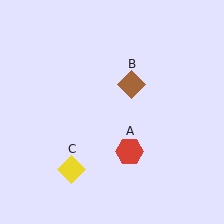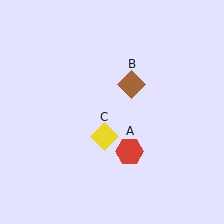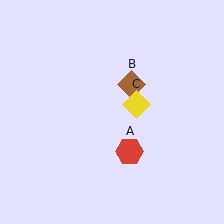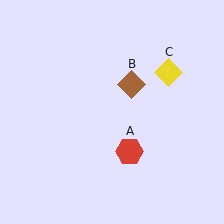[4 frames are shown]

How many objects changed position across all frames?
1 object changed position: yellow diamond (object C).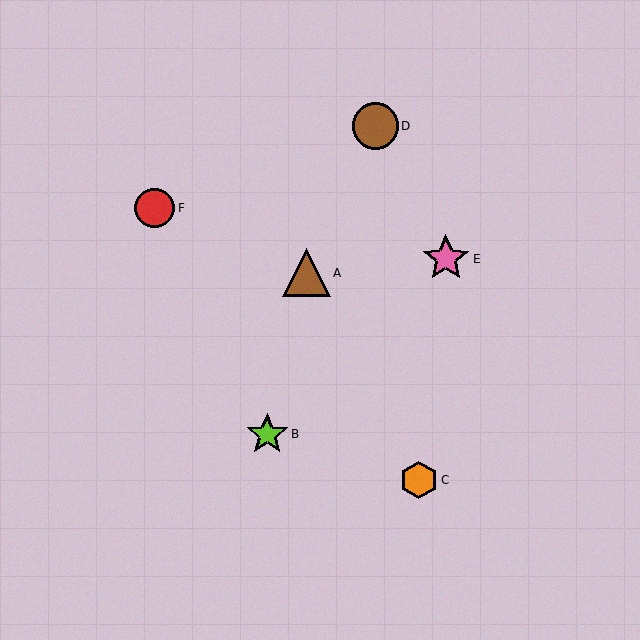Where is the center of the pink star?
The center of the pink star is at (446, 259).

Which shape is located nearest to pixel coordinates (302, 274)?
The brown triangle (labeled A) at (306, 273) is nearest to that location.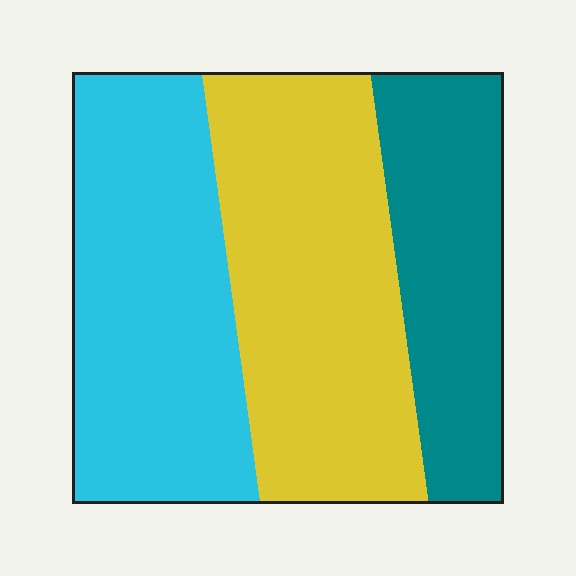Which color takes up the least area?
Teal, at roughly 25%.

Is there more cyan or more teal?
Cyan.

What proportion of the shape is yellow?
Yellow takes up about two fifths (2/5) of the shape.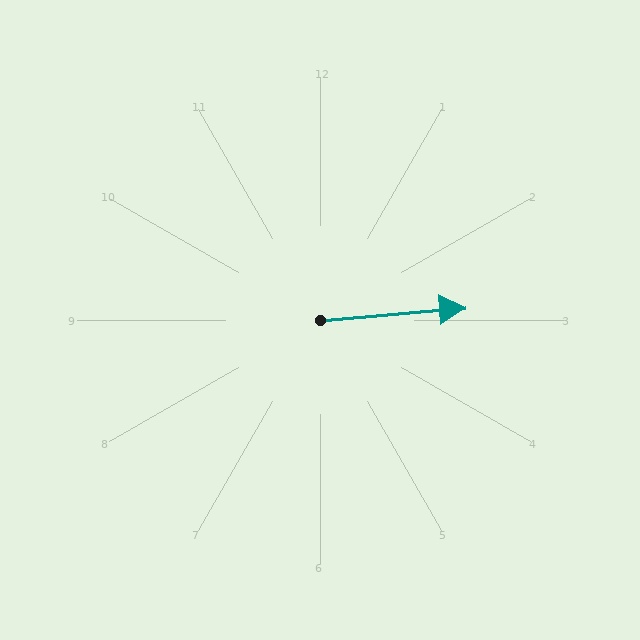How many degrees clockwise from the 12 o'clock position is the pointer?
Approximately 85 degrees.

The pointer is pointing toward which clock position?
Roughly 3 o'clock.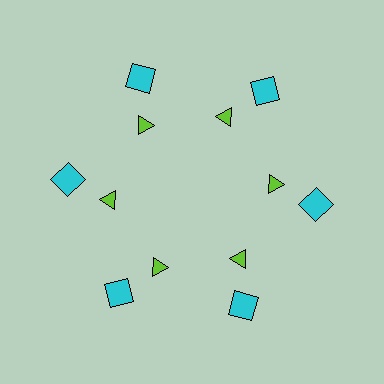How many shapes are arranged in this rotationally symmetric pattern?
There are 12 shapes, arranged in 6 groups of 2.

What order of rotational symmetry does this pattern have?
This pattern has 6-fold rotational symmetry.